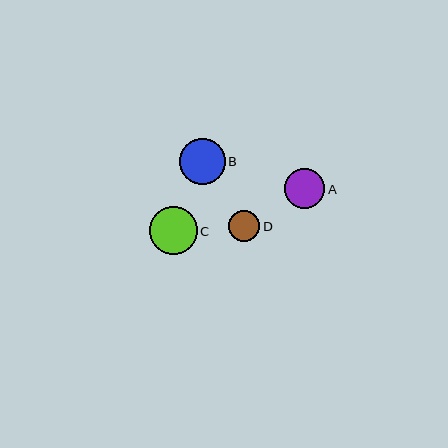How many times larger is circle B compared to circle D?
Circle B is approximately 1.5 times the size of circle D.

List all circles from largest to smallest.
From largest to smallest: C, B, A, D.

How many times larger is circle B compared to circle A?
Circle B is approximately 1.1 times the size of circle A.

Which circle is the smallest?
Circle D is the smallest with a size of approximately 31 pixels.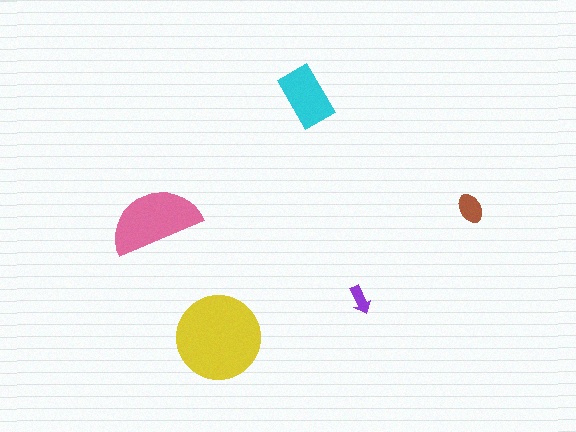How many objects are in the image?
There are 5 objects in the image.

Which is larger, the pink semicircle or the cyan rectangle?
The pink semicircle.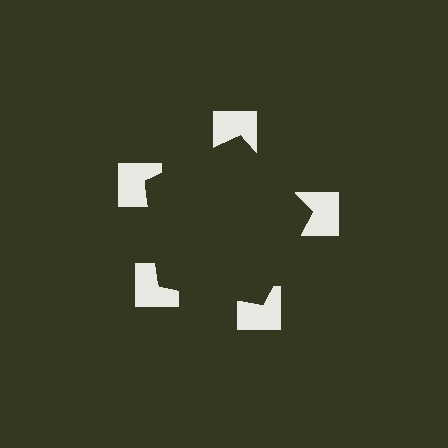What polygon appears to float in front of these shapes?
An illusory pentagon — its edges are inferred from the aligned wedge cuts in the notched squares, not physically drawn.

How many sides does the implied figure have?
5 sides.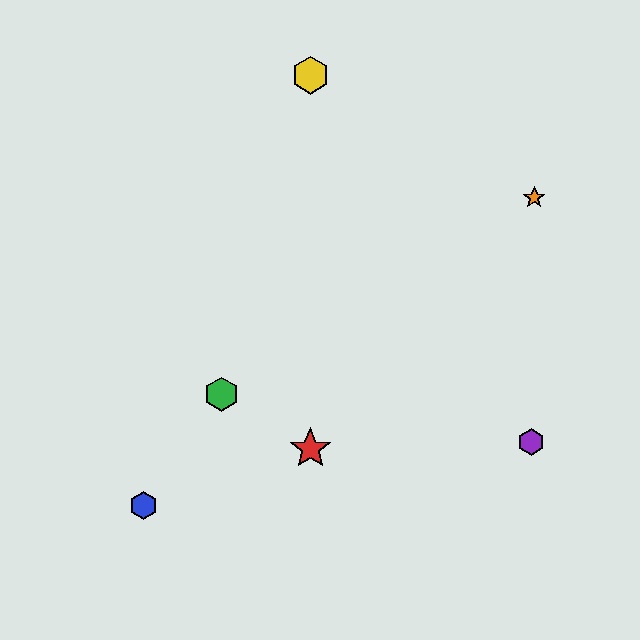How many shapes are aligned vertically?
2 shapes (the red star, the yellow hexagon) are aligned vertically.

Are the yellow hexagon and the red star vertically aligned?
Yes, both are at x≈310.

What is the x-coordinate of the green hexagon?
The green hexagon is at x≈222.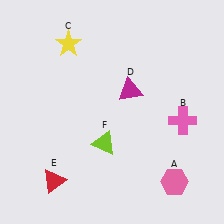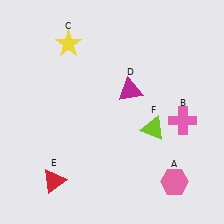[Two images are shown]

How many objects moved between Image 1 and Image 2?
1 object moved between the two images.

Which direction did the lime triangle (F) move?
The lime triangle (F) moved right.